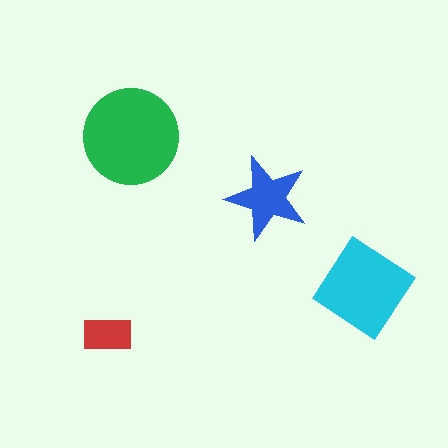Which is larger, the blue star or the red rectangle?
The blue star.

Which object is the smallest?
The red rectangle.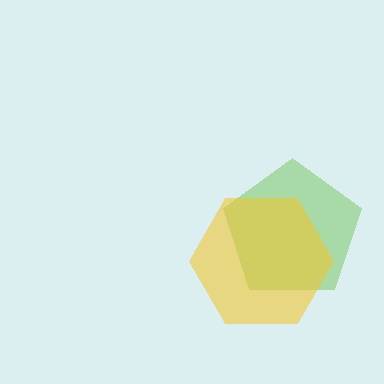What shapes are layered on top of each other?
The layered shapes are: a lime pentagon, a yellow hexagon.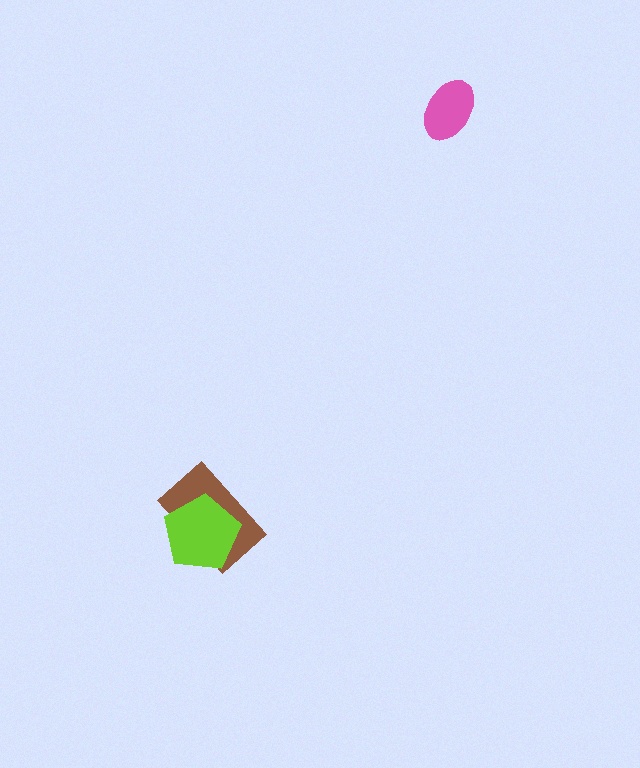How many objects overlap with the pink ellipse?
0 objects overlap with the pink ellipse.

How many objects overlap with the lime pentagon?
1 object overlaps with the lime pentagon.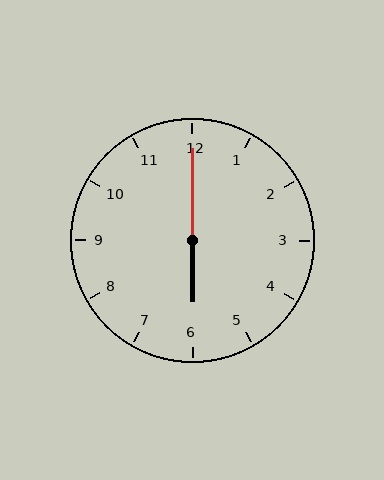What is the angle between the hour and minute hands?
Approximately 180 degrees.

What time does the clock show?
6:00.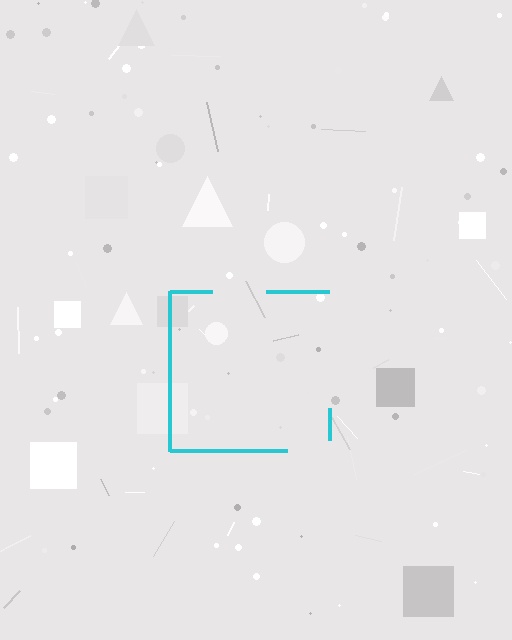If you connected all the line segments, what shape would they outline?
They would outline a square.